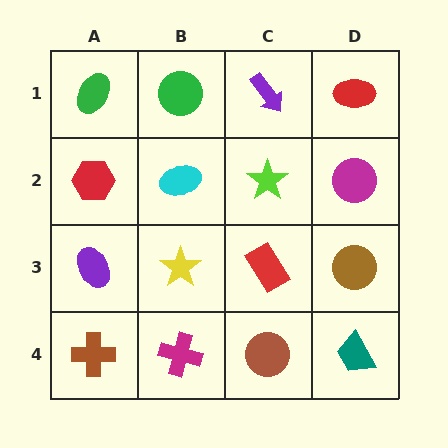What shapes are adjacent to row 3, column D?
A magenta circle (row 2, column D), a teal trapezoid (row 4, column D), a red rectangle (row 3, column C).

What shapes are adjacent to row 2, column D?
A red ellipse (row 1, column D), a brown circle (row 3, column D), a lime star (row 2, column C).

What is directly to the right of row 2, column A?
A cyan ellipse.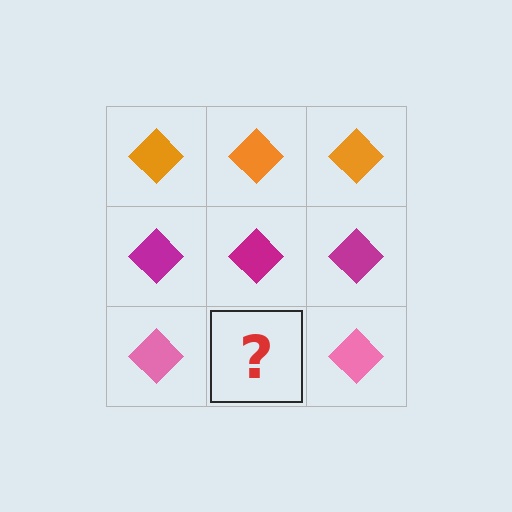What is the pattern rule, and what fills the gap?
The rule is that each row has a consistent color. The gap should be filled with a pink diamond.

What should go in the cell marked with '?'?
The missing cell should contain a pink diamond.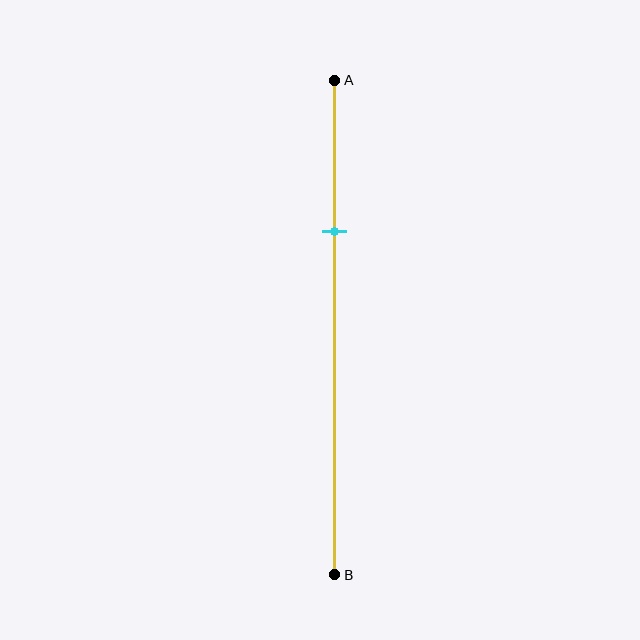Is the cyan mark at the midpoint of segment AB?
No, the mark is at about 30% from A, not at the 50% midpoint.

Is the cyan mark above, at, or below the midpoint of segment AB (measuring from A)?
The cyan mark is above the midpoint of segment AB.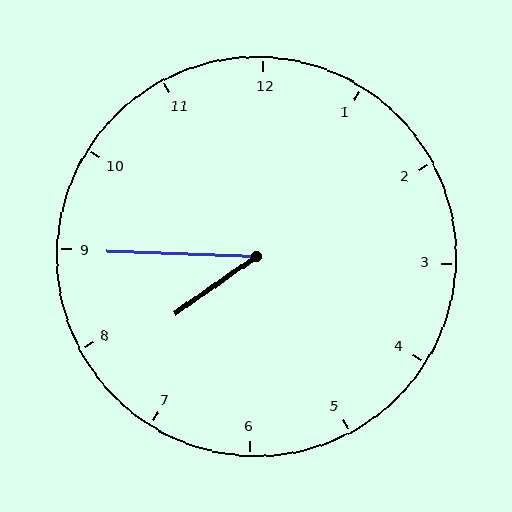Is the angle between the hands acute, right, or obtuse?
It is acute.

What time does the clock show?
7:45.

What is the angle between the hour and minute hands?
Approximately 38 degrees.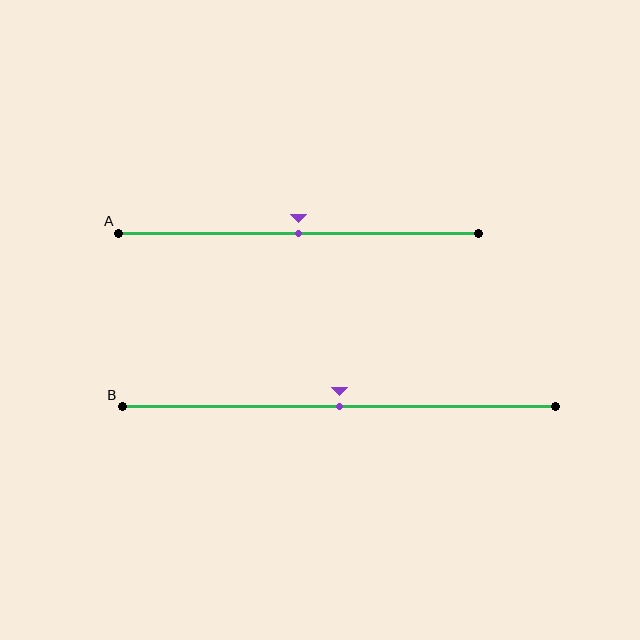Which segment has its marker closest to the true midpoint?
Segment A has its marker closest to the true midpoint.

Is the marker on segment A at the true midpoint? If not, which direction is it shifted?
Yes, the marker on segment A is at the true midpoint.